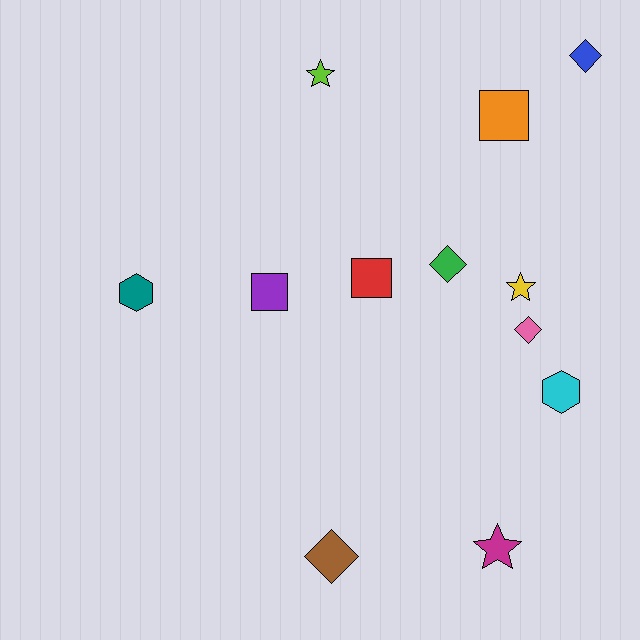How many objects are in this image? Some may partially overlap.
There are 12 objects.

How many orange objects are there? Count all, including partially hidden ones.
There is 1 orange object.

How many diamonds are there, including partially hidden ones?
There are 4 diamonds.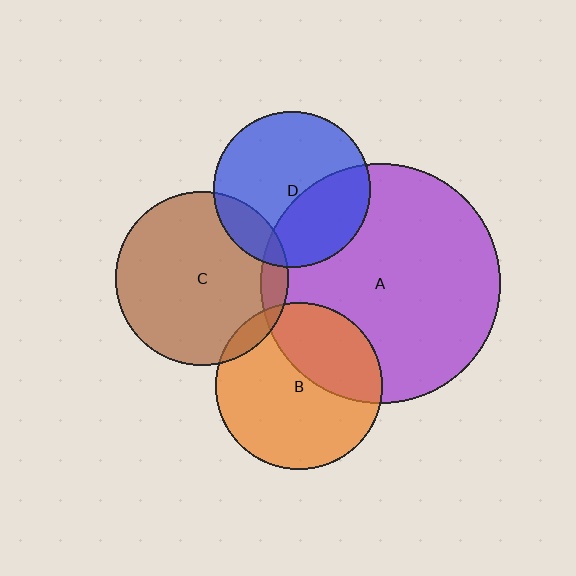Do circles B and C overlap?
Yes.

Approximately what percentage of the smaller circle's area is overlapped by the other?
Approximately 5%.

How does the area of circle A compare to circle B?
Approximately 2.1 times.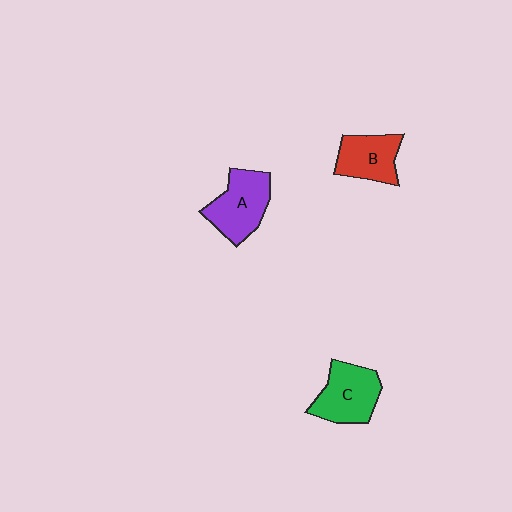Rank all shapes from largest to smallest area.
From largest to smallest: A (purple), C (green), B (red).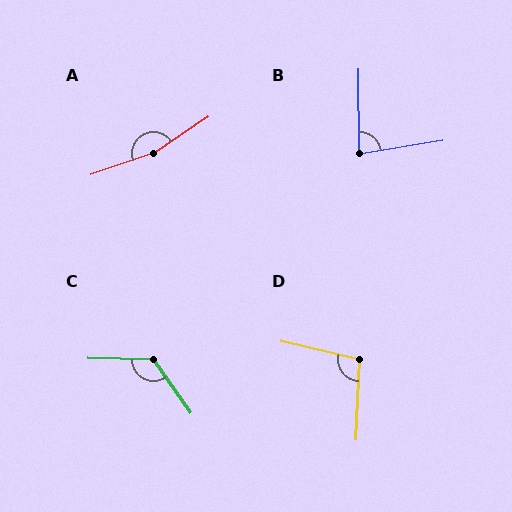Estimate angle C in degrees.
Approximately 126 degrees.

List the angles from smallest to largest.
B (81°), D (101°), C (126°), A (165°).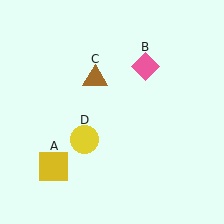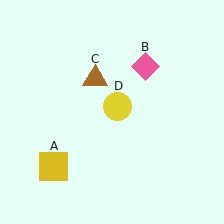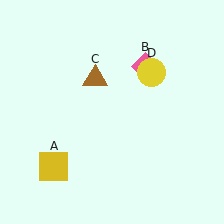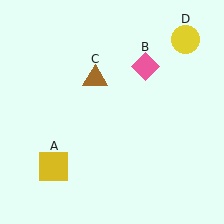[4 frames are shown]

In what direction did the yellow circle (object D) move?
The yellow circle (object D) moved up and to the right.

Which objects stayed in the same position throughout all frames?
Yellow square (object A) and pink diamond (object B) and brown triangle (object C) remained stationary.